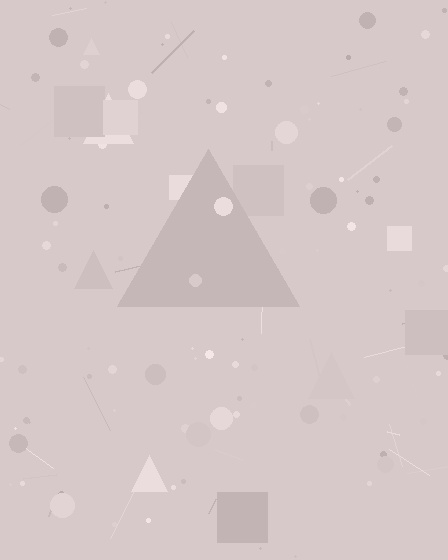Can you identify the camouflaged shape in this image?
The camouflaged shape is a triangle.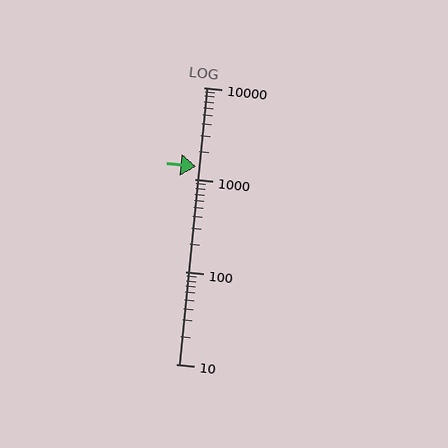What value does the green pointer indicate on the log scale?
The pointer indicates approximately 1400.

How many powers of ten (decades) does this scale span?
The scale spans 3 decades, from 10 to 10000.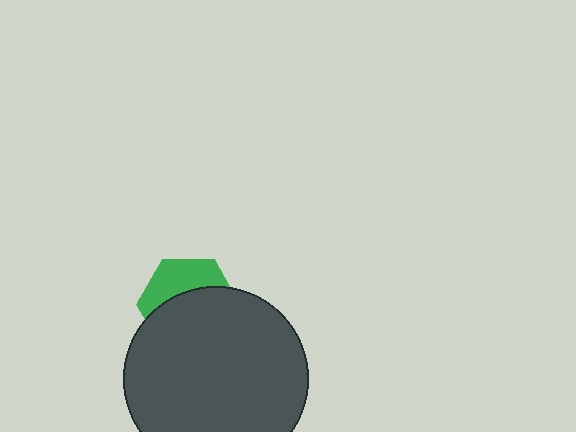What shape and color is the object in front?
The object in front is a dark gray circle.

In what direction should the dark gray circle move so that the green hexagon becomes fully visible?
The dark gray circle should move down. That is the shortest direction to clear the overlap and leave the green hexagon fully visible.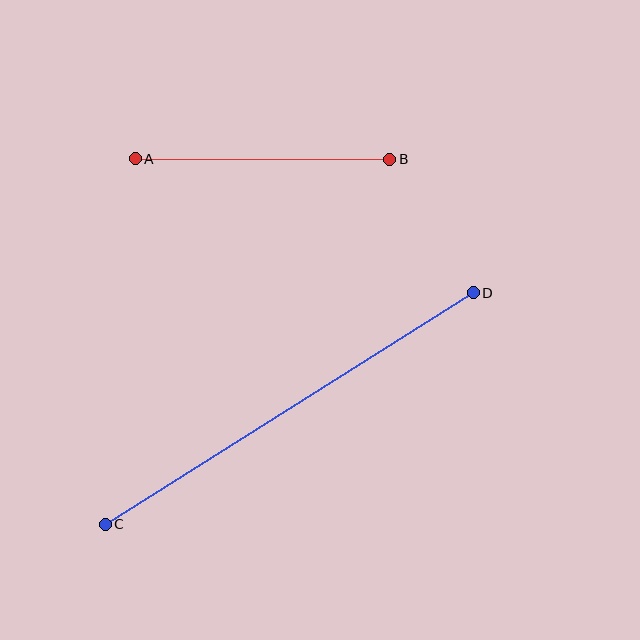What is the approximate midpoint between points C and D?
The midpoint is at approximately (289, 409) pixels.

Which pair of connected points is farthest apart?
Points C and D are farthest apart.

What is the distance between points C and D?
The distance is approximately 435 pixels.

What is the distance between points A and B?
The distance is approximately 254 pixels.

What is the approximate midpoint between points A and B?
The midpoint is at approximately (262, 159) pixels.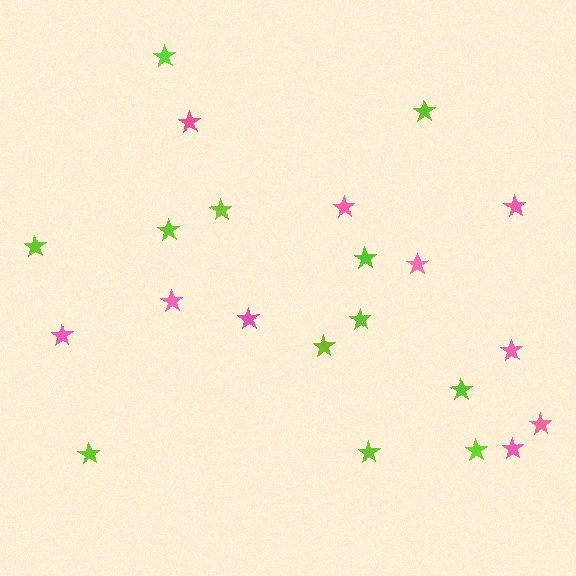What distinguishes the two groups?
There are 2 groups: one group of lime stars (12) and one group of pink stars (10).